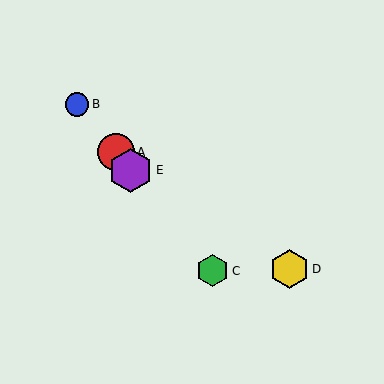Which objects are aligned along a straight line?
Objects A, B, C, E are aligned along a straight line.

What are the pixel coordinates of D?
Object D is at (289, 269).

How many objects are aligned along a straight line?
4 objects (A, B, C, E) are aligned along a straight line.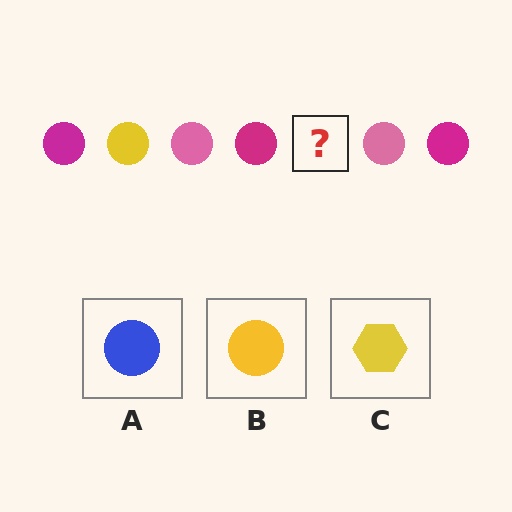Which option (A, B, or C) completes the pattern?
B.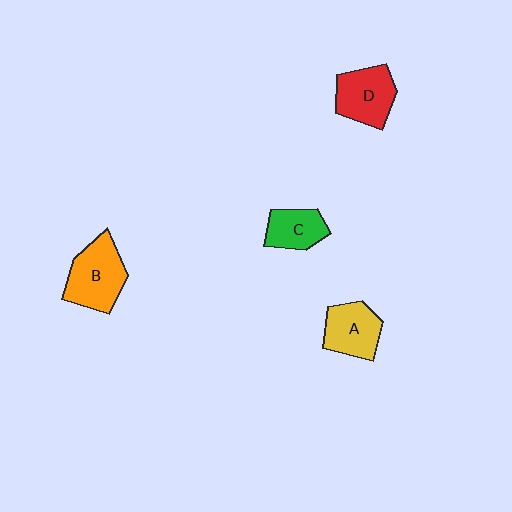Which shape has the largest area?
Shape B (orange).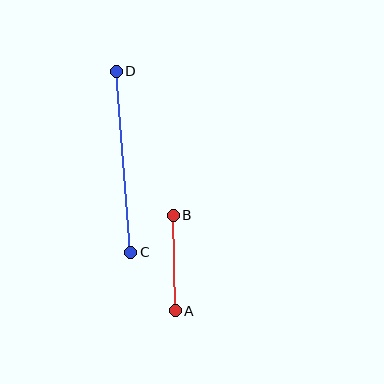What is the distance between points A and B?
The distance is approximately 95 pixels.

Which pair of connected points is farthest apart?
Points C and D are farthest apart.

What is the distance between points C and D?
The distance is approximately 182 pixels.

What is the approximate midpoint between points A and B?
The midpoint is at approximately (174, 263) pixels.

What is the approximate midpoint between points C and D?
The midpoint is at approximately (124, 162) pixels.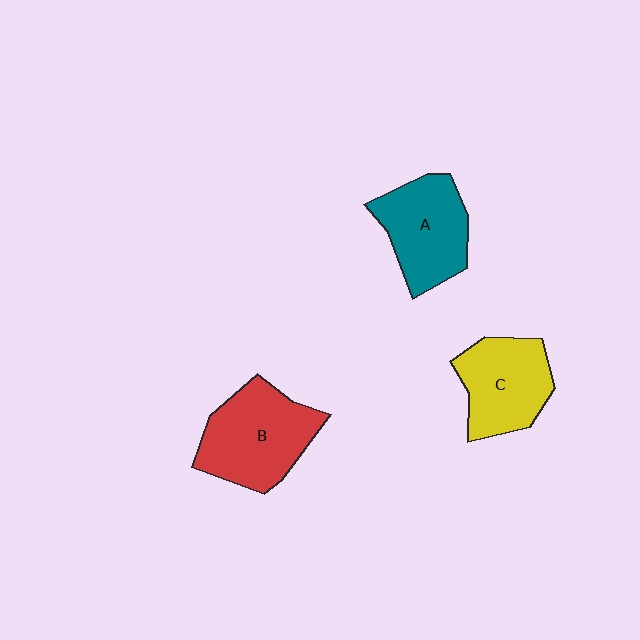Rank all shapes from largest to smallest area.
From largest to smallest: B (red), A (teal), C (yellow).